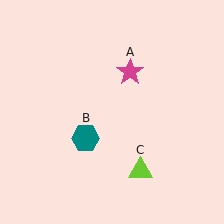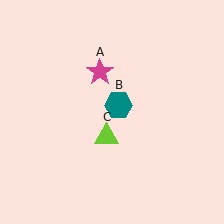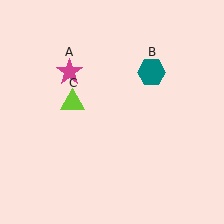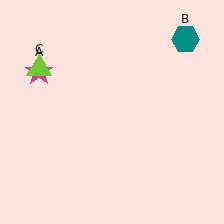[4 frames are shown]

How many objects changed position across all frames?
3 objects changed position: magenta star (object A), teal hexagon (object B), lime triangle (object C).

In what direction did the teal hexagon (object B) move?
The teal hexagon (object B) moved up and to the right.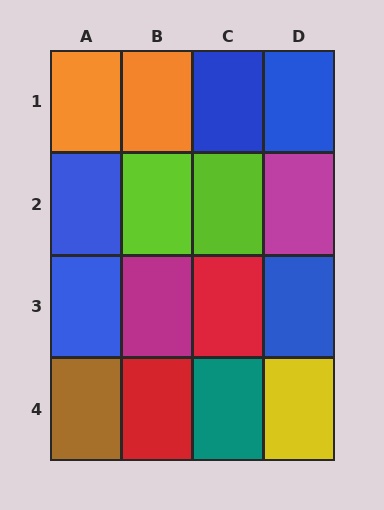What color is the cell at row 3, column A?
Blue.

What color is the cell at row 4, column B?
Red.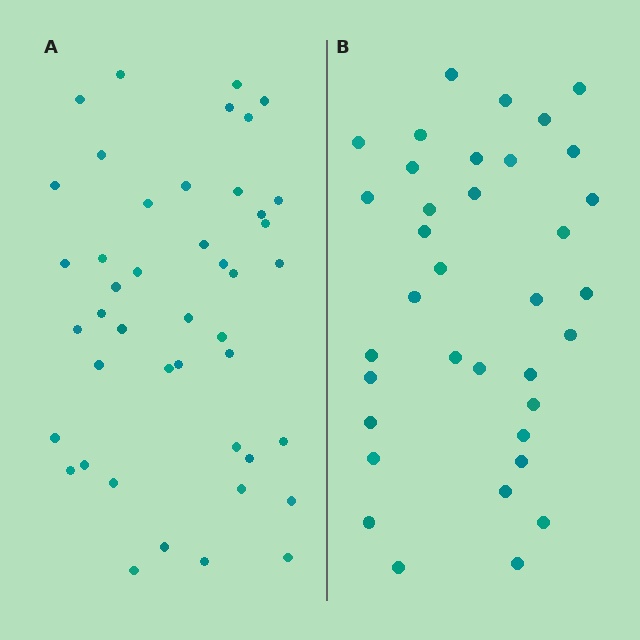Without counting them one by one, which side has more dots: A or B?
Region A (the left region) has more dots.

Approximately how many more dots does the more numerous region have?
Region A has roughly 8 or so more dots than region B.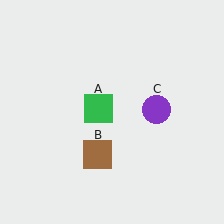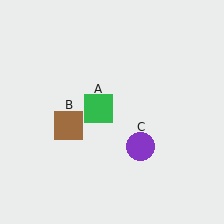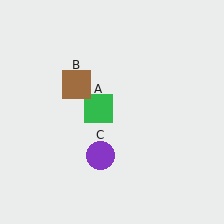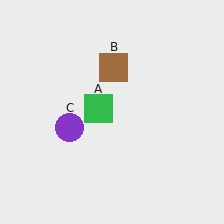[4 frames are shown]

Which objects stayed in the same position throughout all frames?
Green square (object A) remained stationary.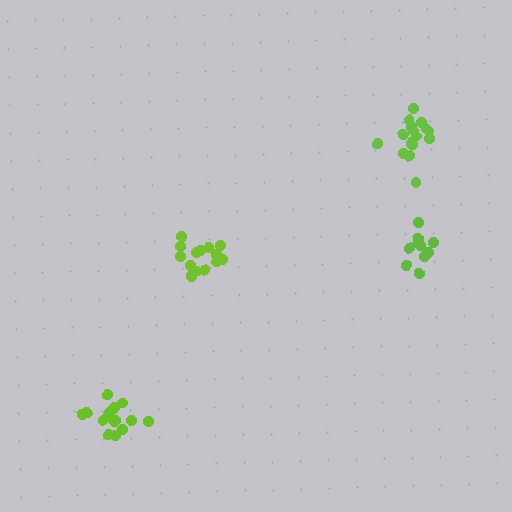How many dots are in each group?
Group 1: 16 dots, Group 2: 15 dots, Group 3: 11 dots, Group 4: 15 dots (57 total).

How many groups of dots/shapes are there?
There are 4 groups.